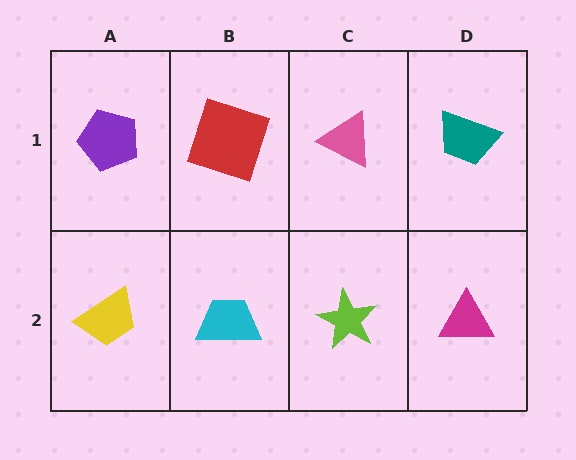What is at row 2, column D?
A magenta triangle.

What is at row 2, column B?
A cyan trapezoid.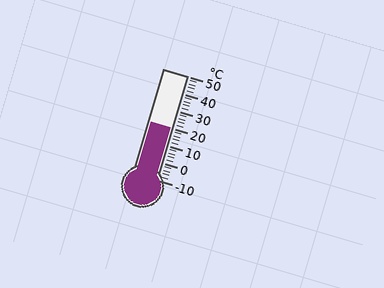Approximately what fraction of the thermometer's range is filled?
The thermometer is filled to approximately 50% of its range.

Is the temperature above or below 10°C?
The temperature is above 10°C.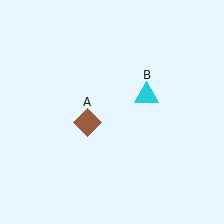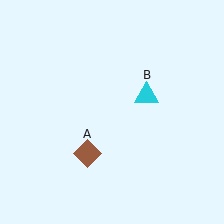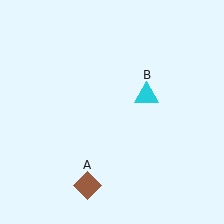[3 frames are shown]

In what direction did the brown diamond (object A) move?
The brown diamond (object A) moved down.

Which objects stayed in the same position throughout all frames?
Cyan triangle (object B) remained stationary.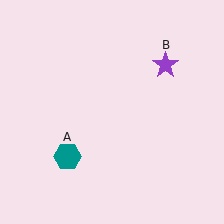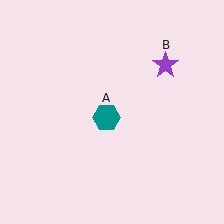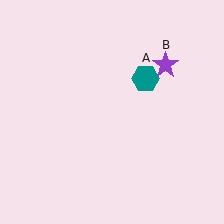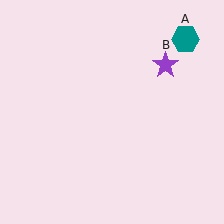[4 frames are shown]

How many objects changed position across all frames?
1 object changed position: teal hexagon (object A).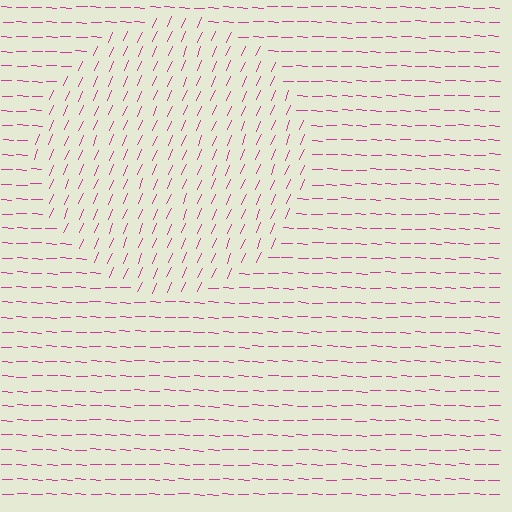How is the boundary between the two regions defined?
The boundary is defined purely by a change in line orientation (approximately 70 degrees difference). All lines are the same color and thickness.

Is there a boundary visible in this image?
Yes, there is a texture boundary formed by a change in line orientation.